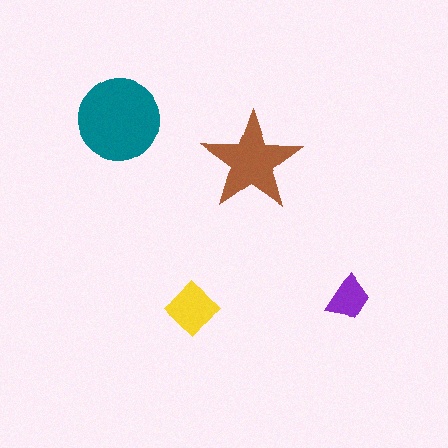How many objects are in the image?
There are 4 objects in the image.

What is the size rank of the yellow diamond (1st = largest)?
3rd.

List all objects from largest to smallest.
The teal circle, the brown star, the yellow diamond, the purple trapezoid.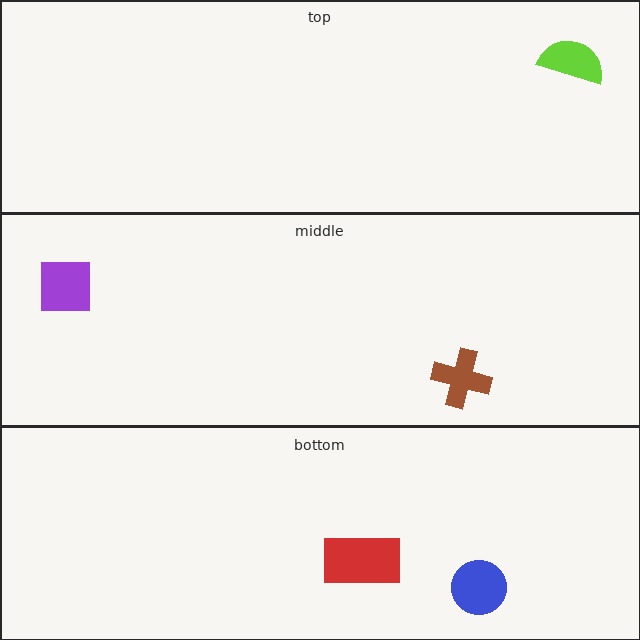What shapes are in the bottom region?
The blue circle, the red rectangle.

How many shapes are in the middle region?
2.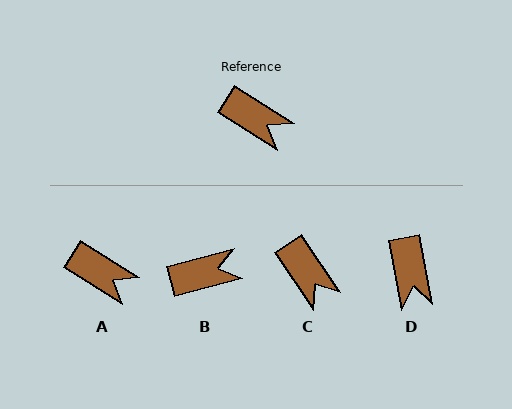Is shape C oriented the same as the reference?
No, it is off by about 24 degrees.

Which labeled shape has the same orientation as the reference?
A.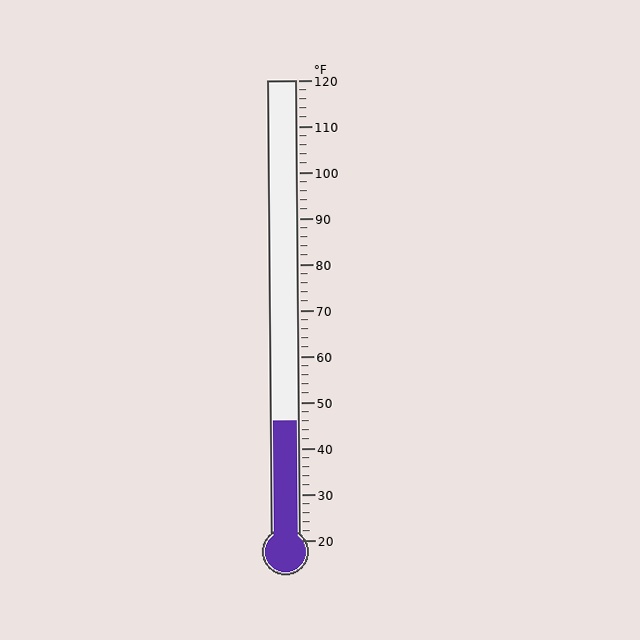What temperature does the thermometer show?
The thermometer shows approximately 46°F.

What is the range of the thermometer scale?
The thermometer scale ranges from 20°F to 120°F.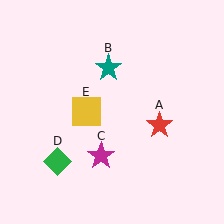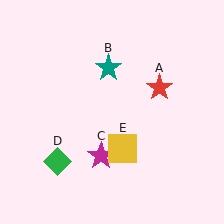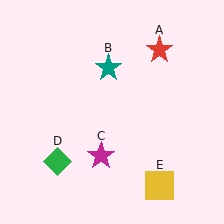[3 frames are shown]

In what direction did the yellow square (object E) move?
The yellow square (object E) moved down and to the right.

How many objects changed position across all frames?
2 objects changed position: red star (object A), yellow square (object E).